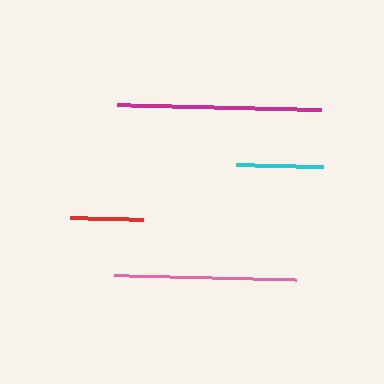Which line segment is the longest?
The magenta line is the longest at approximately 204 pixels.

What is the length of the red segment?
The red segment is approximately 73 pixels long.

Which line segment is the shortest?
The red line is the shortest at approximately 73 pixels.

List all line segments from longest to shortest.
From longest to shortest: magenta, pink, cyan, red.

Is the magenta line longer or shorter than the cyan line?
The magenta line is longer than the cyan line.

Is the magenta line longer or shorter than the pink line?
The magenta line is longer than the pink line.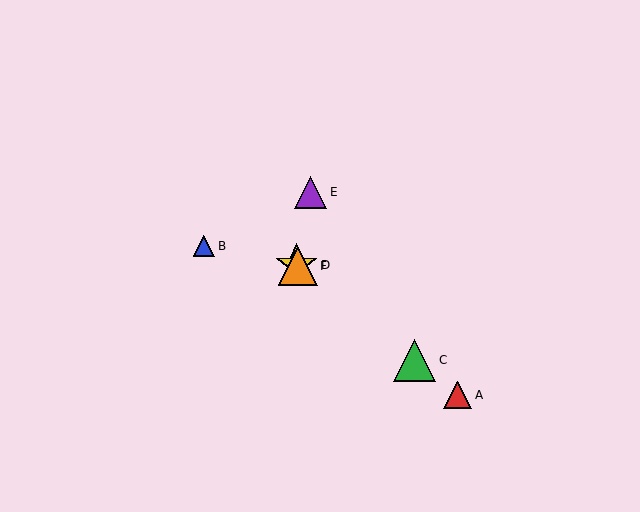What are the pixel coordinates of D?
Object D is at (297, 265).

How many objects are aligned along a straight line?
4 objects (A, C, D, F) are aligned along a straight line.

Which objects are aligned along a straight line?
Objects A, C, D, F are aligned along a straight line.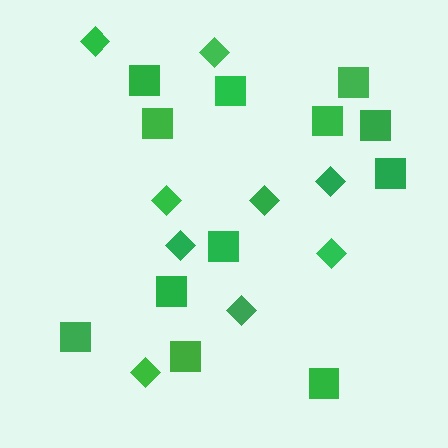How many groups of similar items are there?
There are 2 groups: one group of diamonds (9) and one group of squares (12).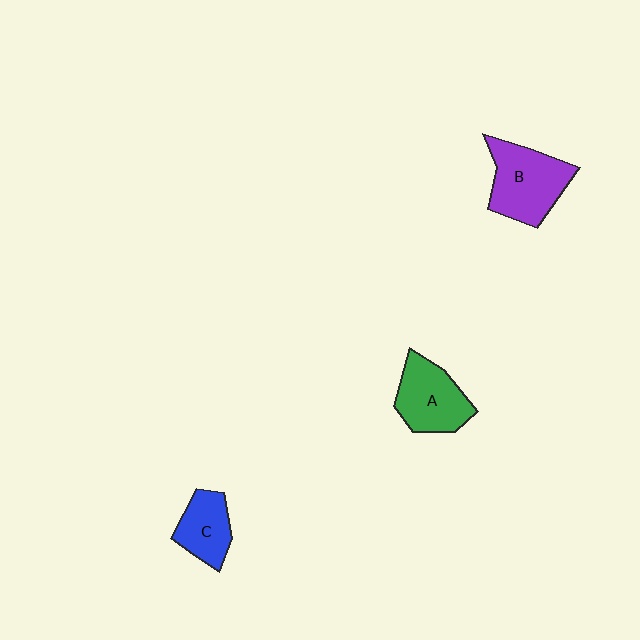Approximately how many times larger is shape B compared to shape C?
Approximately 1.6 times.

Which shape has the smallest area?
Shape C (blue).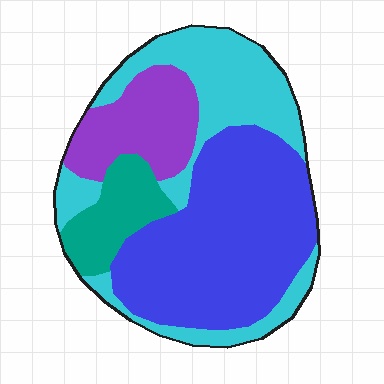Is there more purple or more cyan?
Cyan.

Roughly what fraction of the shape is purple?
Purple covers 16% of the shape.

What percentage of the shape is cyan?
Cyan covers 30% of the shape.